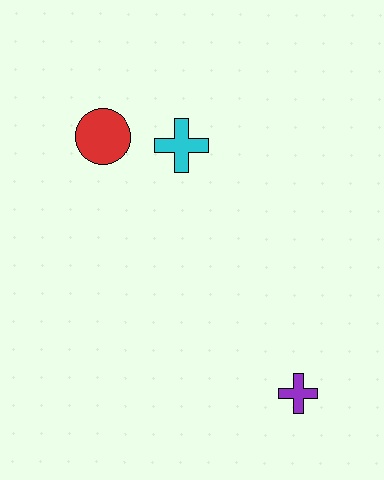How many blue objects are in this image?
There are no blue objects.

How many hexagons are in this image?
There are no hexagons.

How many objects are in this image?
There are 3 objects.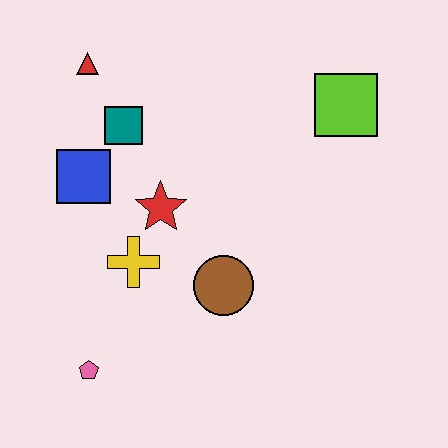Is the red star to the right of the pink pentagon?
Yes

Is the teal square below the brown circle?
No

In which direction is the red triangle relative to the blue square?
The red triangle is above the blue square.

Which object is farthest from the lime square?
The pink pentagon is farthest from the lime square.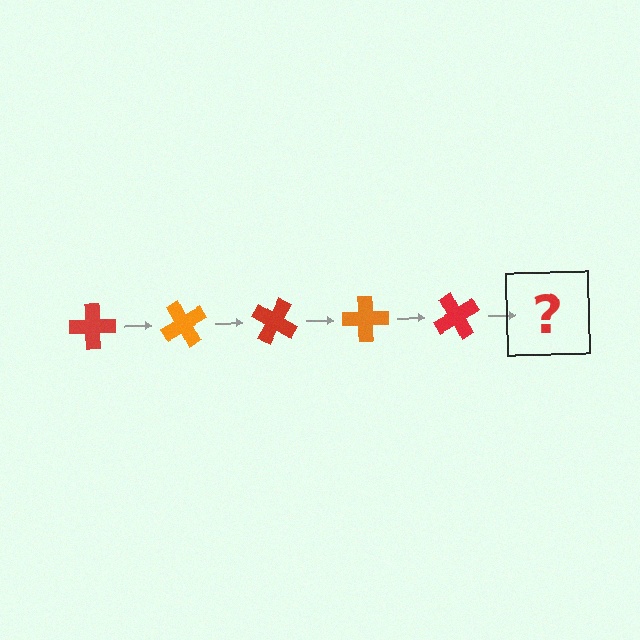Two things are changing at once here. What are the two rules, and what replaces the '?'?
The two rules are that it rotates 60 degrees each step and the color cycles through red and orange. The '?' should be an orange cross, rotated 300 degrees from the start.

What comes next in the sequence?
The next element should be an orange cross, rotated 300 degrees from the start.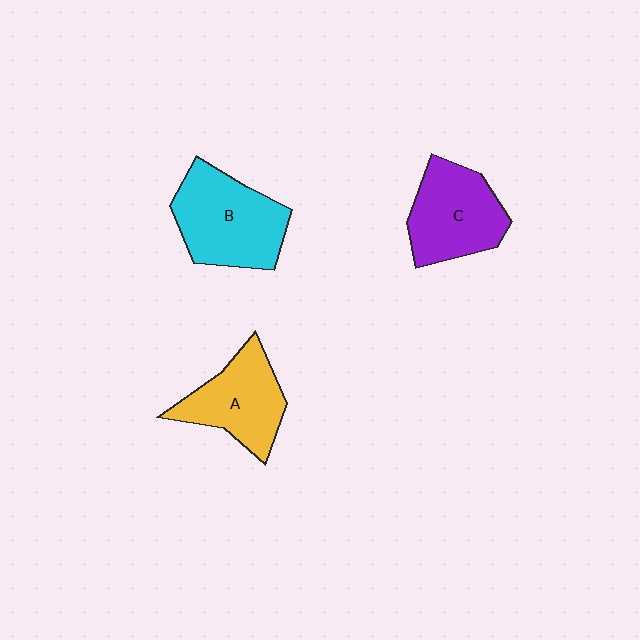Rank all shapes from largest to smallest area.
From largest to smallest: B (cyan), C (purple), A (yellow).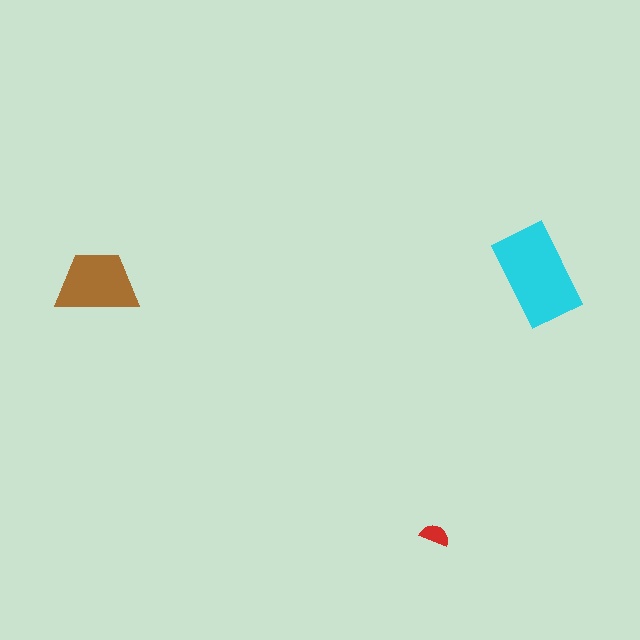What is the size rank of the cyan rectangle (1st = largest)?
1st.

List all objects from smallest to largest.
The red semicircle, the brown trapezoid, the cyan rectangle.